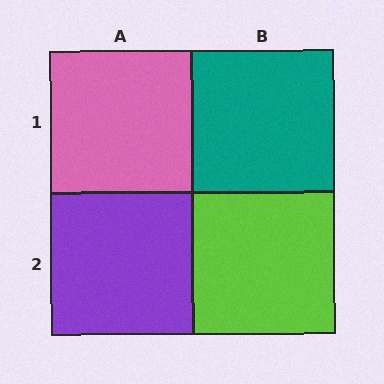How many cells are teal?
1 cell is teal.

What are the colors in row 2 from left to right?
Purple, lime.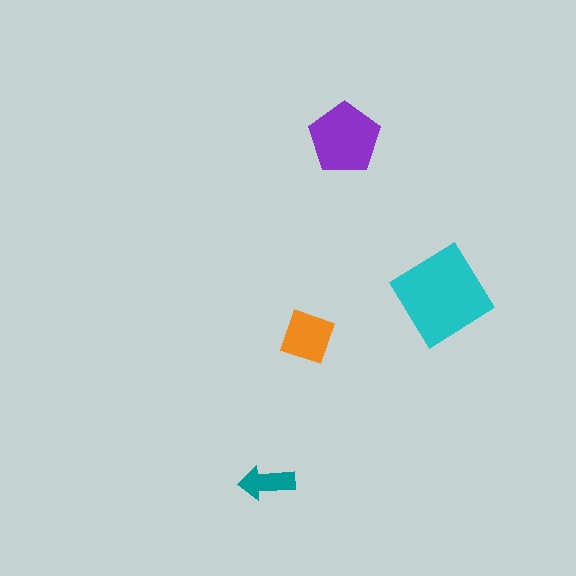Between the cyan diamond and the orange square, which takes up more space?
The cyan diamond.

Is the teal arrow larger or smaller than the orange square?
Smaller.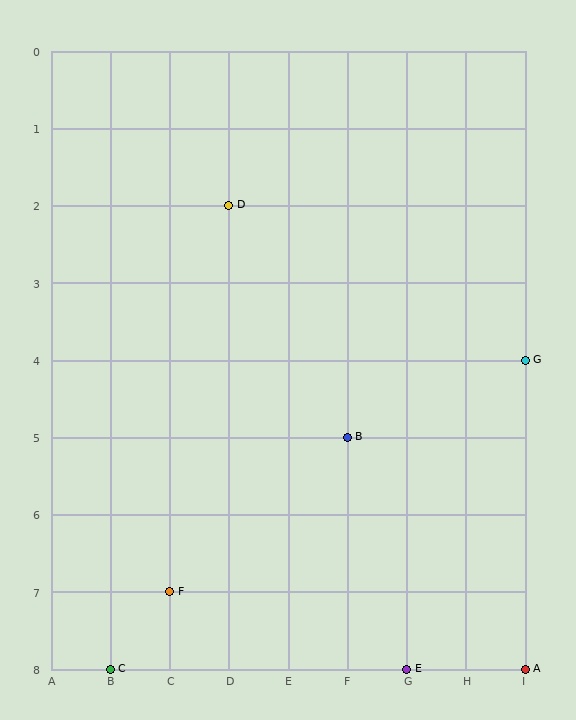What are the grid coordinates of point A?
Point A is at grid coordinates (I, 8).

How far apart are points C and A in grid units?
Points C and A are 7 columns apart.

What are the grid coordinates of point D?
Point D is at grid coordinates (D, 2).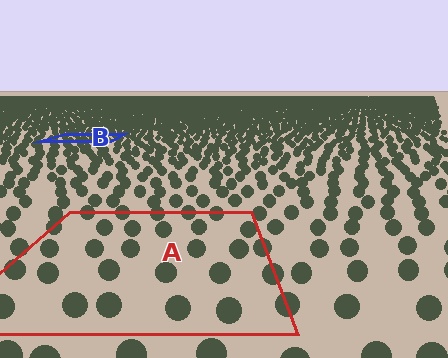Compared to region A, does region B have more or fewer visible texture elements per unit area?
Region B has more texture elements per unit area — they are packed more densely because it is farther away.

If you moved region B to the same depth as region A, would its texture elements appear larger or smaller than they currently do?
They would appear larger. At a closer depth, the same texture elements are projected at a bigger on-screen size.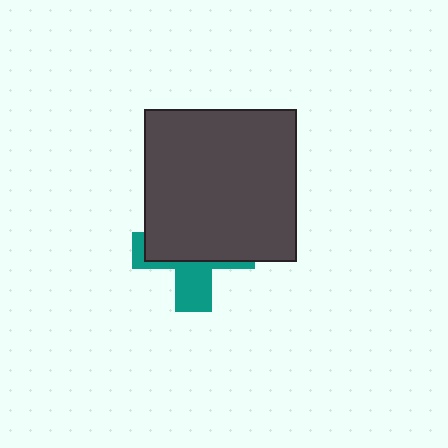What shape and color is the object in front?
The object in front is a dark gray square.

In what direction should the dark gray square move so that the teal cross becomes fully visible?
The dark gray square should move up. That is the shortest direction to clear the overlap and leave the teal cross fully visible.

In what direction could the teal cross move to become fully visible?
The teal cross could move down. That would shift it out from behind the dark gray square entirely.